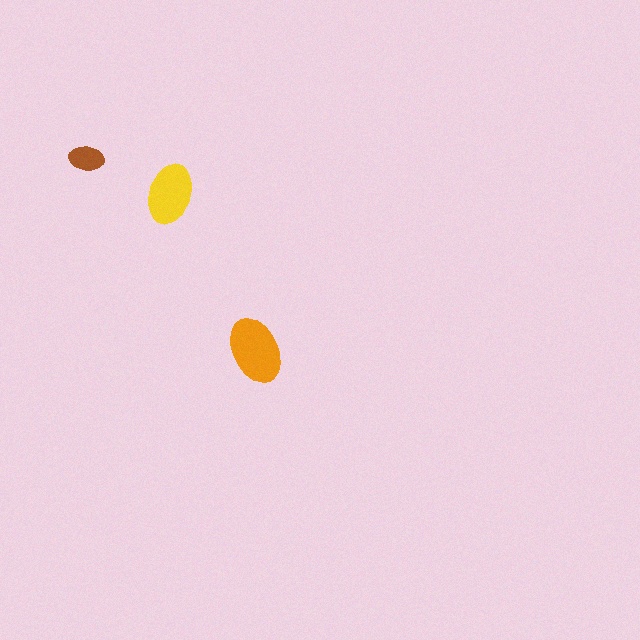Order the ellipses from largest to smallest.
the orange one, the yellow one, the brown one.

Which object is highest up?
The brown ellipse is topmost.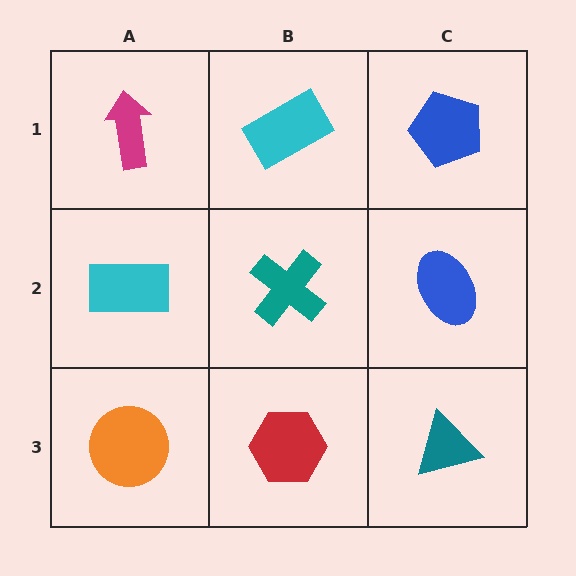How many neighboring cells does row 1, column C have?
2.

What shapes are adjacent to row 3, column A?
A cyan rectangle (row 2, column A), a red hexagon (row 3, column B).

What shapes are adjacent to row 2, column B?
A cyan rectangle (row 1, column B), a red hexagon (row 3, column B), a cyan rectangle (row 2, column A), a blue ellipse (row 2, column C).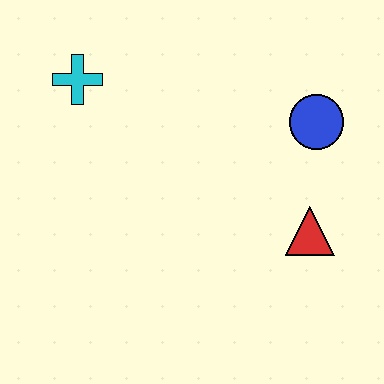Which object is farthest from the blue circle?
The cyan cross is farthest from the blue circle.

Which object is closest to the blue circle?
The red triangle is closest to the blue circle.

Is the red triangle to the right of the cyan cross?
Yes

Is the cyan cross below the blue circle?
No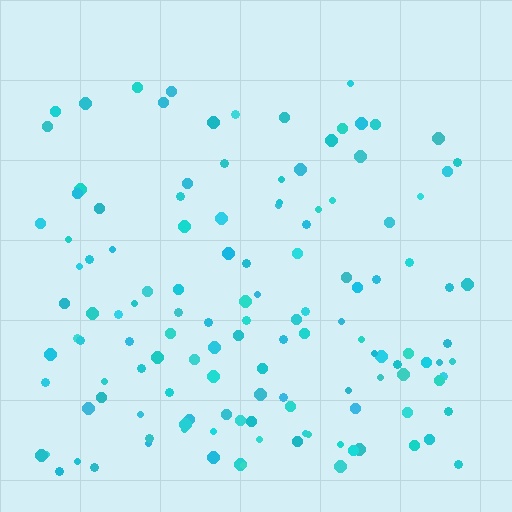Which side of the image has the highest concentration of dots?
The bottom.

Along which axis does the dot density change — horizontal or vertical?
Vertical.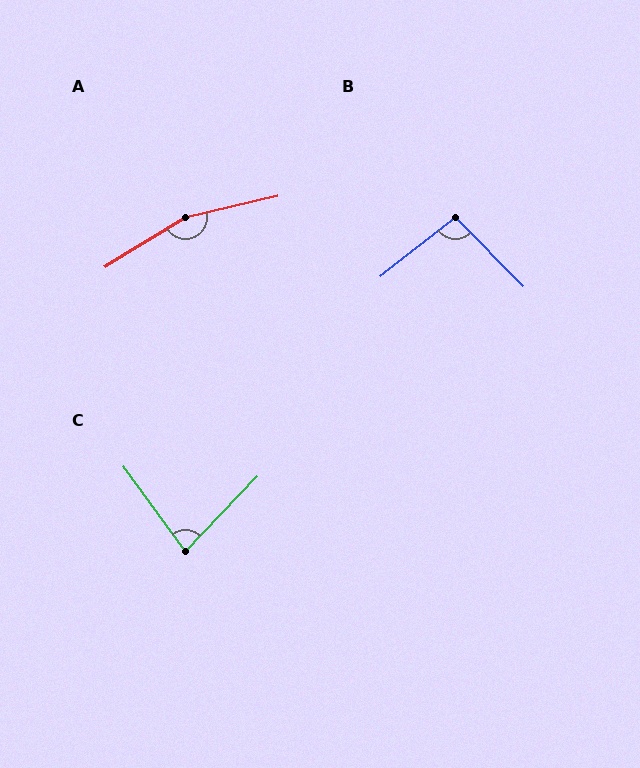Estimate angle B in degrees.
Approximately 96 degrees.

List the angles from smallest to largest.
C (80°), B (96°), A (161°).